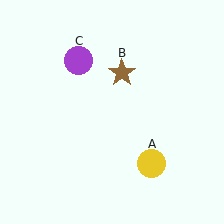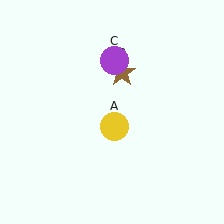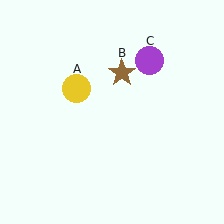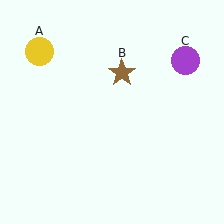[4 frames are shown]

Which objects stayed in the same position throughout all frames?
Brown star (object B) remained stationary.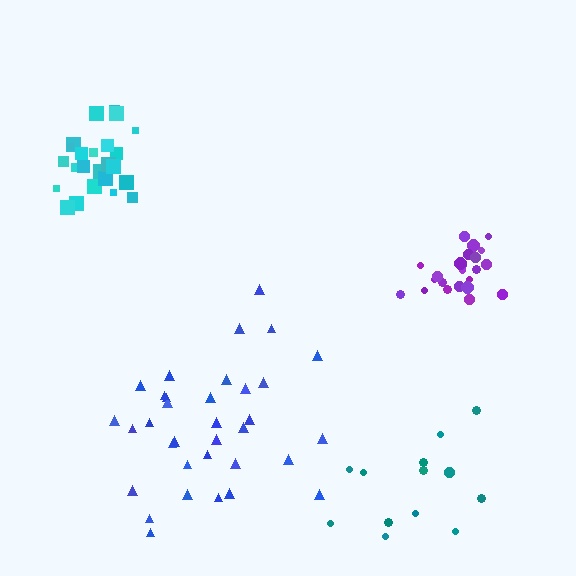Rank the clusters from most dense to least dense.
cyan, purple, blue, teal.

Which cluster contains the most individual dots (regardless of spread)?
Blue (34).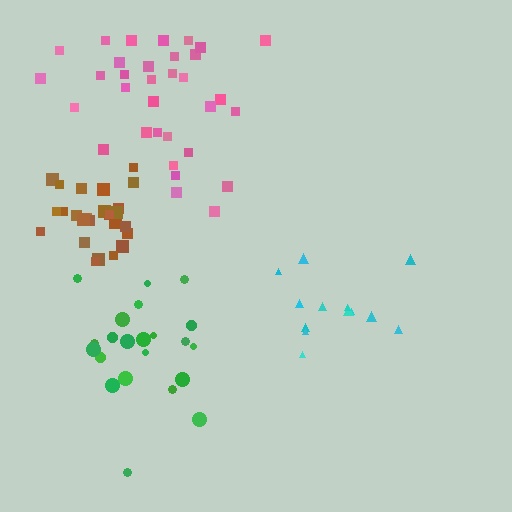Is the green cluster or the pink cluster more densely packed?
Green.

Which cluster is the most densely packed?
Brown.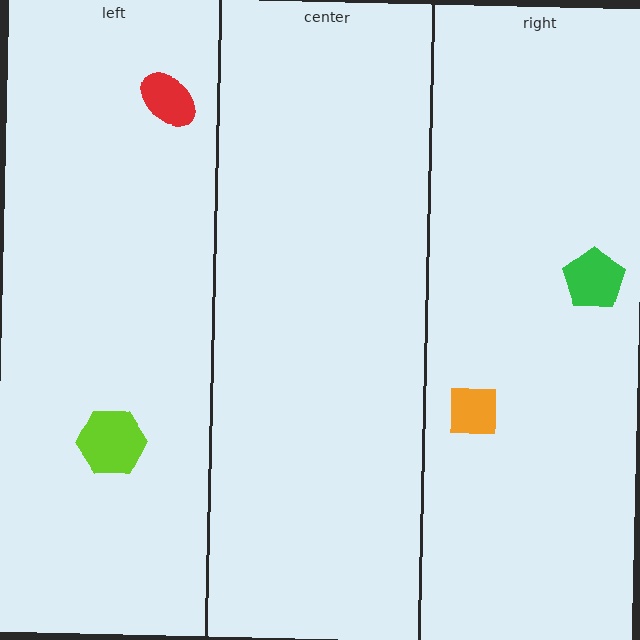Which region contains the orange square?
The right region.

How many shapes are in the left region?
2.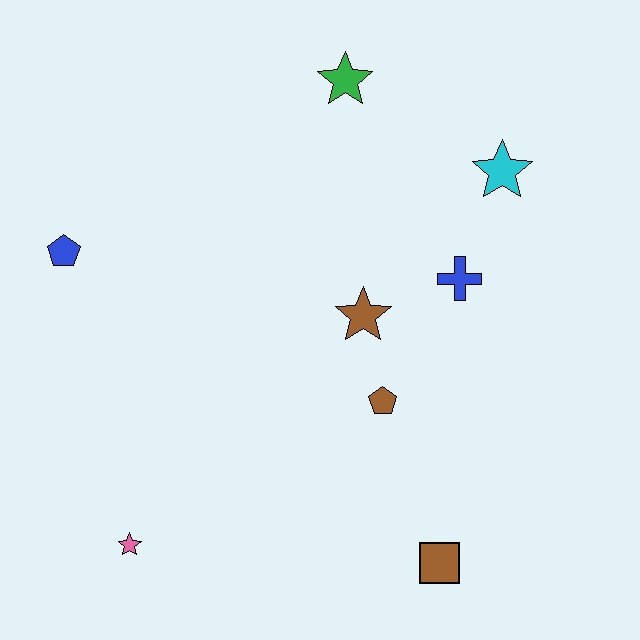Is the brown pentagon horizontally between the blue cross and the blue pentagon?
Yes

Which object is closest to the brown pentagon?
The brown star is closest to the brown pentagon.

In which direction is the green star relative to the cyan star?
The green star is to the left of the cyan star.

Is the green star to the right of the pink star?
Yes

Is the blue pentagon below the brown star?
No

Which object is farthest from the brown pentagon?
The blue pentagon is farthest from the brown pentagon.